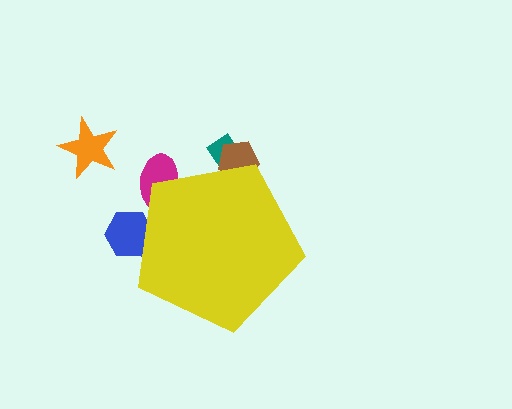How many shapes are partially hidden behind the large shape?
4 shapes are partially hidden.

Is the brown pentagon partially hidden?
Yes, the brown pentagon is partially hidden behind the yellow pentagon.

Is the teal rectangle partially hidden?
Yes, the teal rectangle is partially hidden behind the yellow pentagon.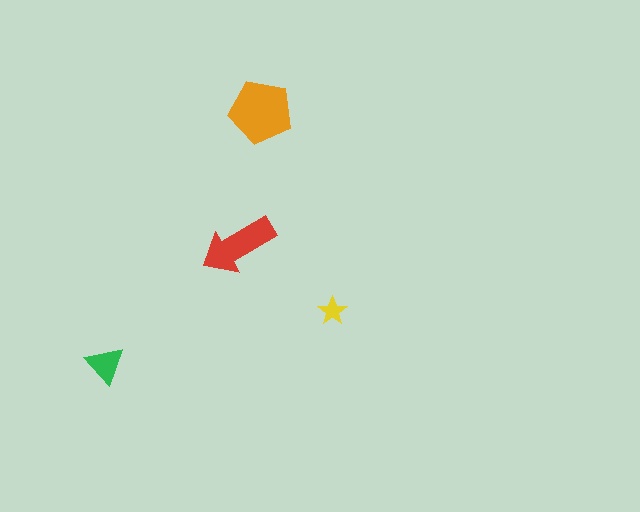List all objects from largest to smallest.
The orange pentagon, the red arrow, the green triangle, the yellow star.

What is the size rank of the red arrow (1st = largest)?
2nd.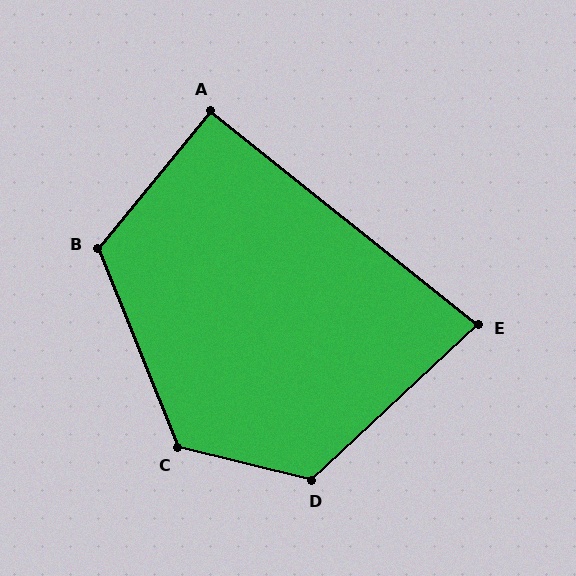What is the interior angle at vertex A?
Approximately 90 degrees (approximately right).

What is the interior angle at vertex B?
Approximately 119 degrees (obtuse).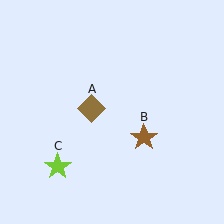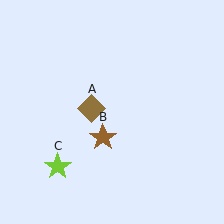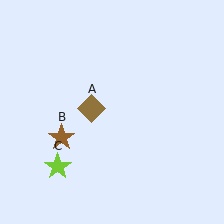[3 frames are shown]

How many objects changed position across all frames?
1 object changed position: brown star (object B).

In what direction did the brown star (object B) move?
The brown star (object B) moved left.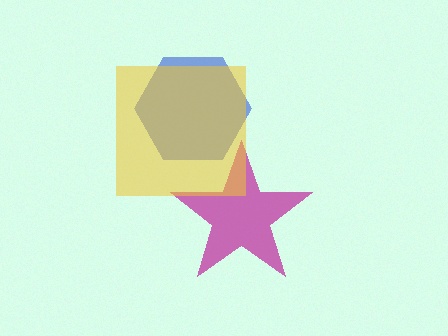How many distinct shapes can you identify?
There are 3 distinct shapes: a blue hexagon, a magenta star, a yellow square.